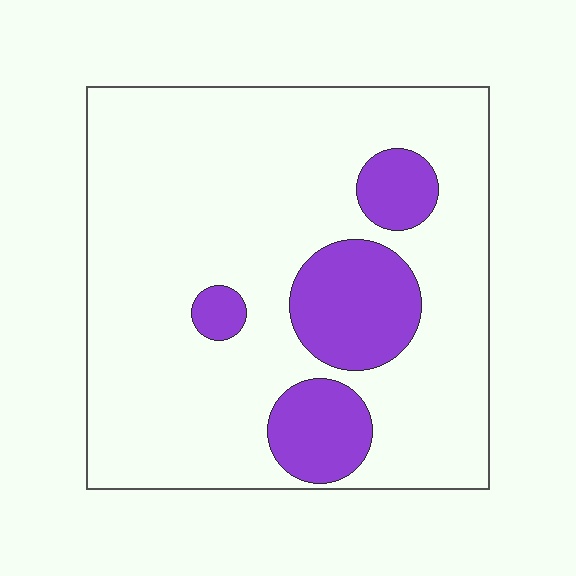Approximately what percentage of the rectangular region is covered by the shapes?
Approximately 20%.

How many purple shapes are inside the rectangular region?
4.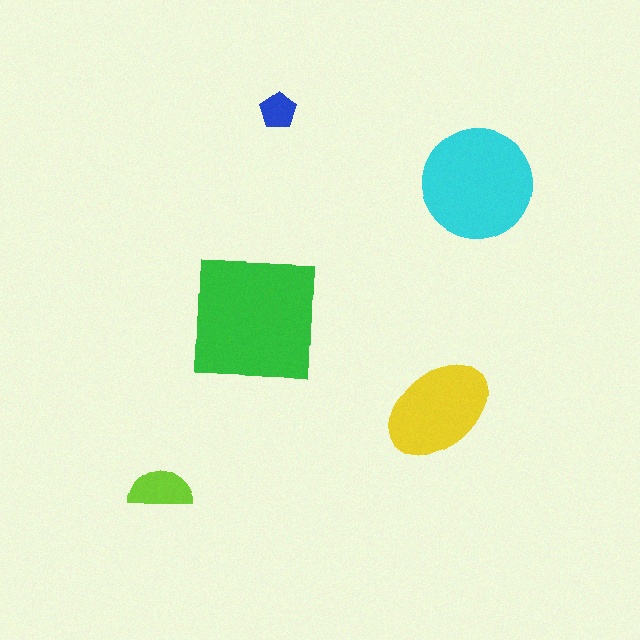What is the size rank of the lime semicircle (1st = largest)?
4th.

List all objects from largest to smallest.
The green square, the cyan circle, the yellow ellipse, the lime semicircle, the blue pentagon.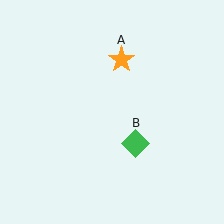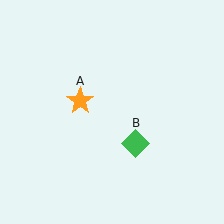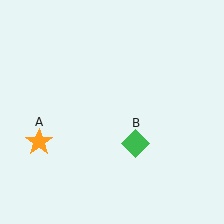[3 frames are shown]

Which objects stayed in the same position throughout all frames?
Green diamond (object B) remained stationary.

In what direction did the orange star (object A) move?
The orange star (object A) moved down and to the left.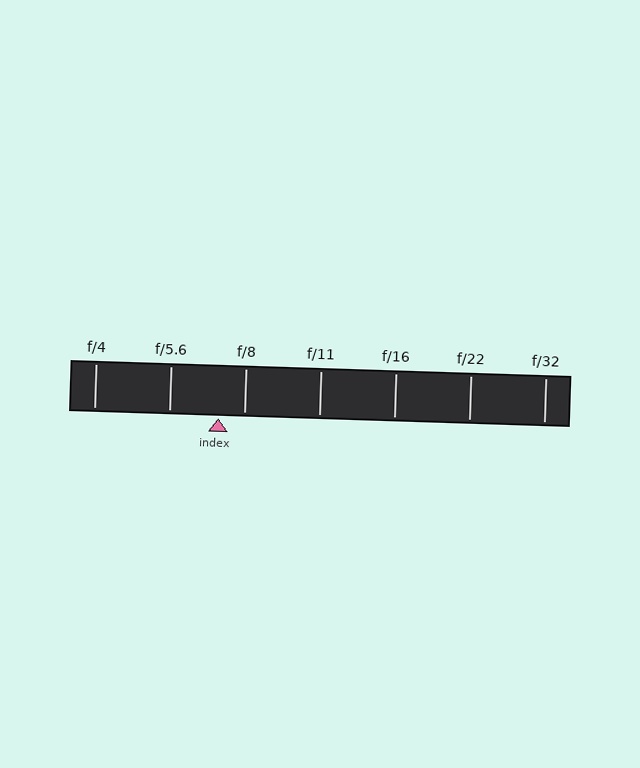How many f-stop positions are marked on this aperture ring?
There are 7 f-stop positions marked.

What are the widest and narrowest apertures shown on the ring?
The widest aperture shown is f/4 and the narrowest is f/32.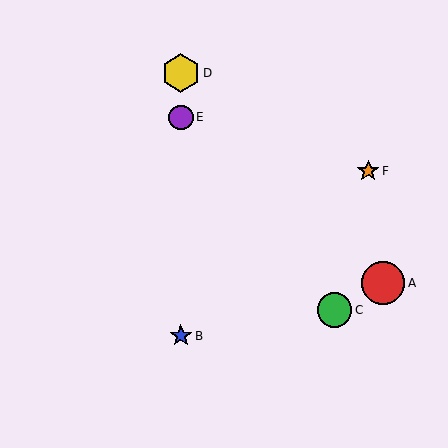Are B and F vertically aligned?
No, B is at x≈181 and F is at x≈368.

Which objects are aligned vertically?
Objects B, D, E are aligned vertically.